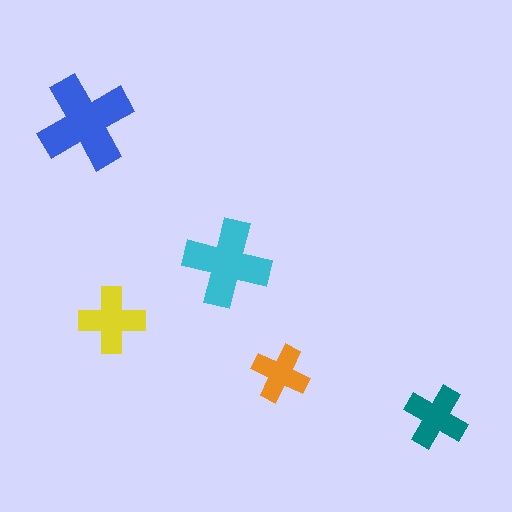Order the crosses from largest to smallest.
the blue one, the cyan one, the yellow one, the teal one, the orange one.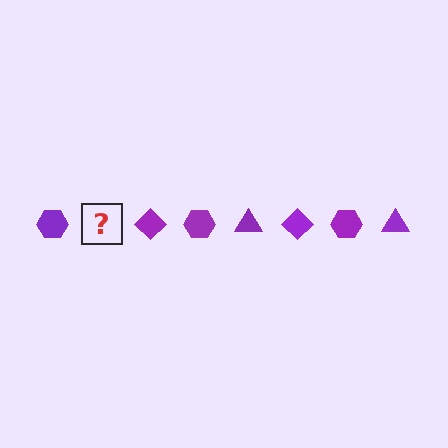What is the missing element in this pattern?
The missing element is a purple triangle.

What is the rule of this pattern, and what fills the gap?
The rule is that the pattern cycles through hexagon, triangle, diamond shapes in purple. The gap should be filled with a purple triangle.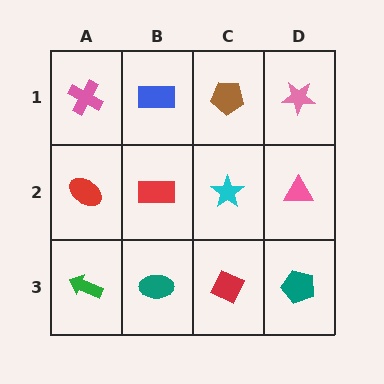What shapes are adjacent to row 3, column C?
A cyan star (row 2, column C), a teal ellipse (row 3, column B), a teal pentagon (row 3, column D).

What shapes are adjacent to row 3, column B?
A red rectangle (row 2, column B), a green arrow (row 3, column A), a red diamond (row 3, column C).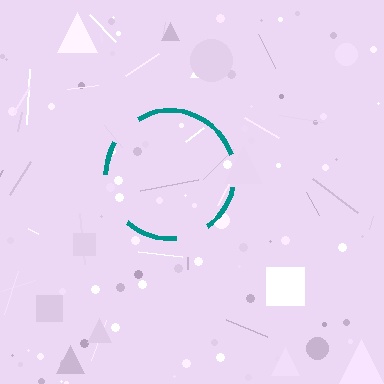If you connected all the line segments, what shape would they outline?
They would outline a circle.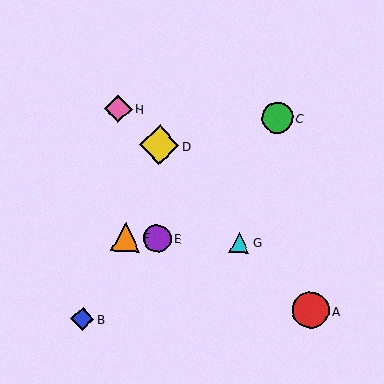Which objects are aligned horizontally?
Objects E, F, G are aligned horizontally.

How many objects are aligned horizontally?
3 objects (E, F, G) are aligned horizontally.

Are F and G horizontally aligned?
Yes, both are at y≈237.